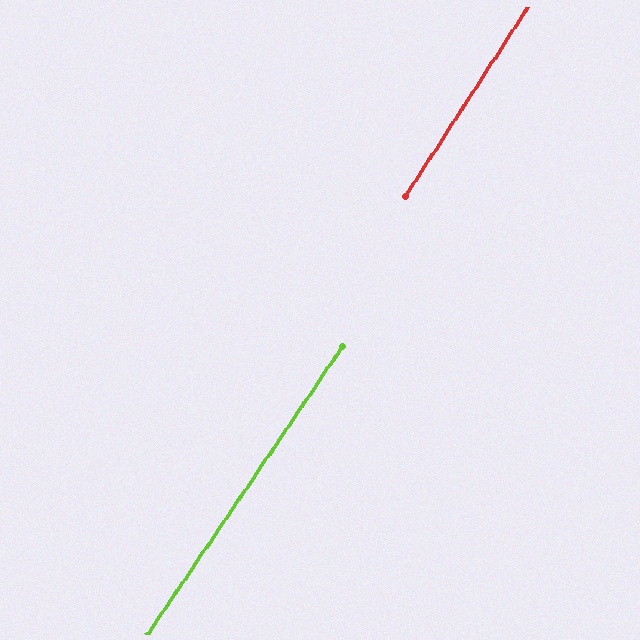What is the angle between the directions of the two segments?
Approximately 1 degree.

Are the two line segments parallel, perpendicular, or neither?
Parallel — their directions differ by only 1.3°.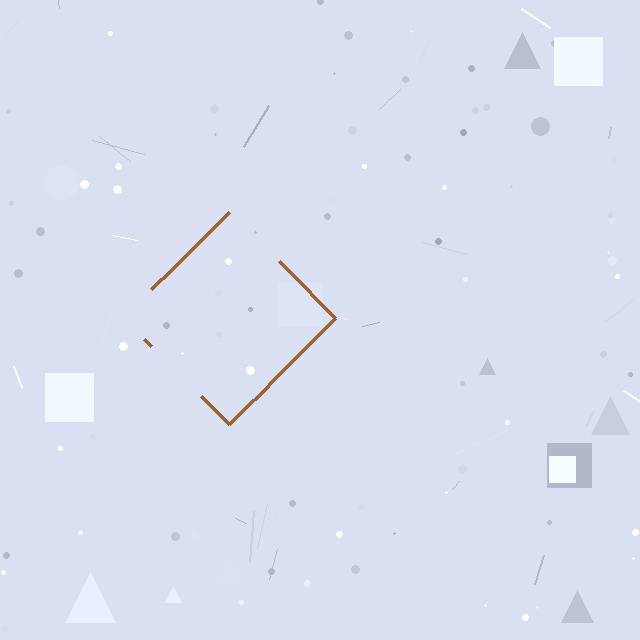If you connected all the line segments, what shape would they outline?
They would outline a diamond.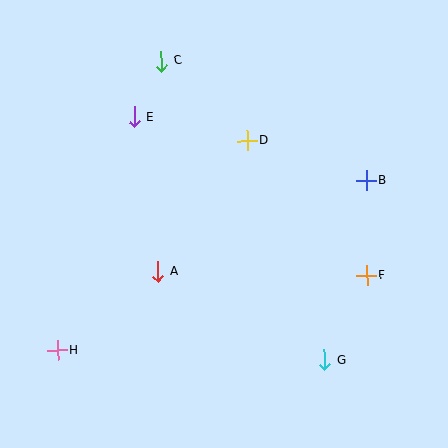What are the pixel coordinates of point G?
Point G is at (325, 360).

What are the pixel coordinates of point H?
Point H is at (57, 350).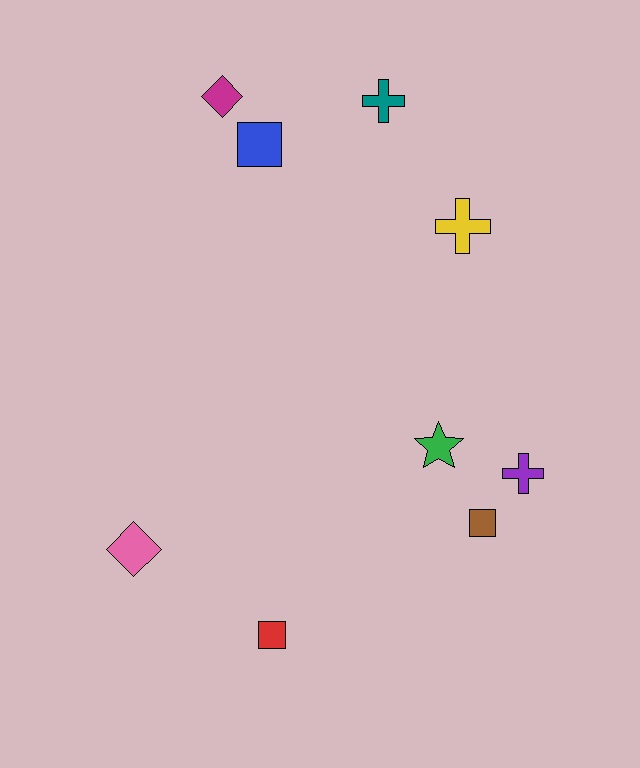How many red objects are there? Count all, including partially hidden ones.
There is 1 red object.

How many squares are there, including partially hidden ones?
There are 3 squares.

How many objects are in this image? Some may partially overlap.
There are 9 objects.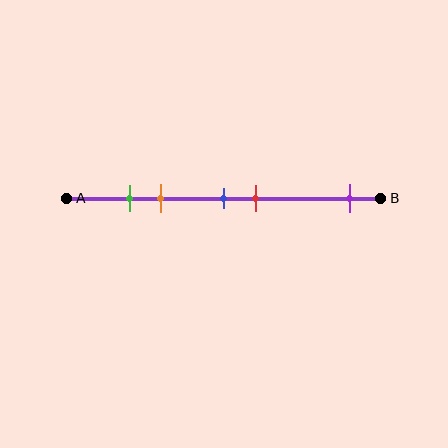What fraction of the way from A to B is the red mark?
The red mark is approximately 60% (0.6) of the way from A to B.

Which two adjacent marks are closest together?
The green and orange marks are the closest adjacent pair.